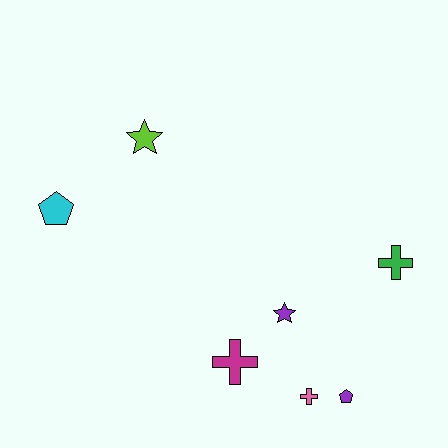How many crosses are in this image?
There are 3 crosses.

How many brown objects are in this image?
There are no brown objects.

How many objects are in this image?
There are 7 objects.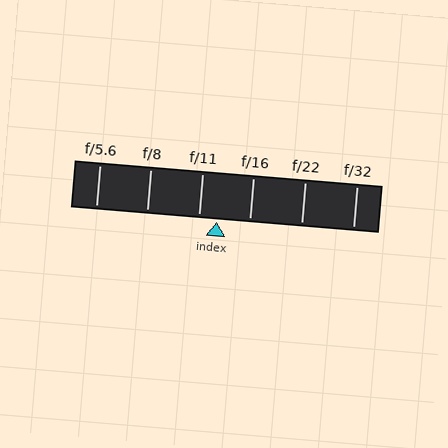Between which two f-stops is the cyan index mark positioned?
The index mark is between f/11 and f/16.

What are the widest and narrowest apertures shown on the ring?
The widest aperture shown is f/5.6 and the narrowest is f/32.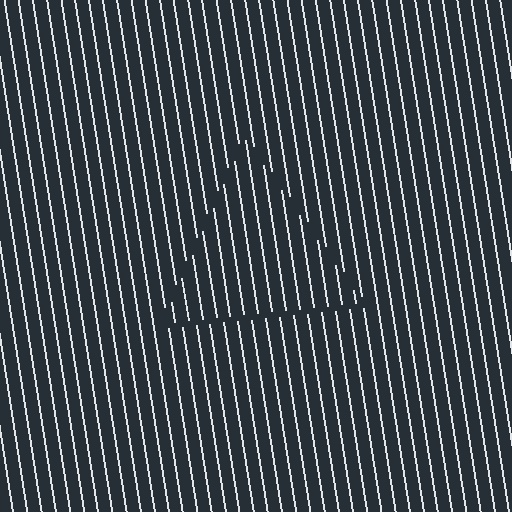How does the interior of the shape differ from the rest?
The interior of the shape contains the same grating, shifted by half a period — the contour is defined by the phase discontinuity where line-ends from the inner and outer gratings abut.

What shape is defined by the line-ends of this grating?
An illusory triangle. The interior of the shape contains the same grating, shifted by half a period — the contour is defined by the phase discontinuity where line-ends from the inner and outer gratings abut.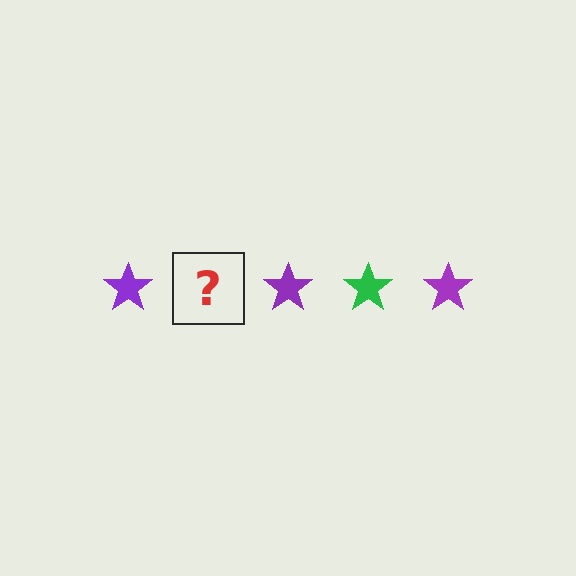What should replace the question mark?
The question mark should be replaced with a green star.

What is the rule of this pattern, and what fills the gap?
The rule is that the pattern cycles through purple, green stars. The gap should be filled with a green star.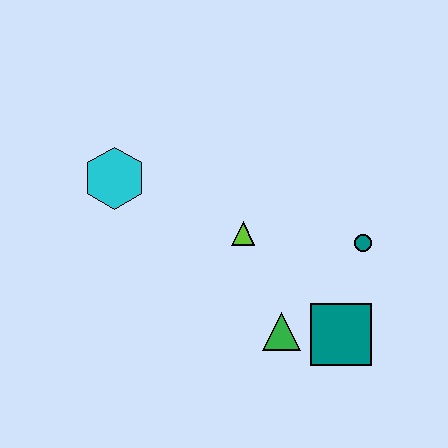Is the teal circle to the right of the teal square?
Yes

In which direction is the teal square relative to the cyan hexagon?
The teal square is to the right of the cyan hexagon.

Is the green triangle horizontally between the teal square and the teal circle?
No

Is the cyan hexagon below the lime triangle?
No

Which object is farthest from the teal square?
The cyan hexagon is farthest from the teal square.